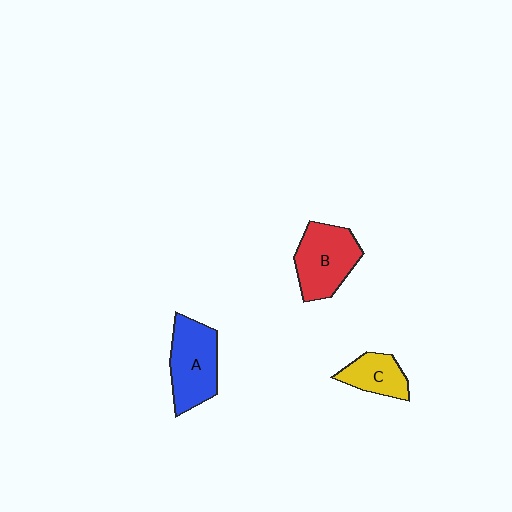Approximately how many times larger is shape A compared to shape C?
Approximately 1.7 times.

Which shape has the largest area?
Shape A (blue).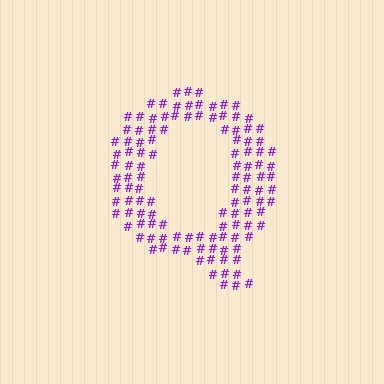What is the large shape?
The large shape is the letter Q.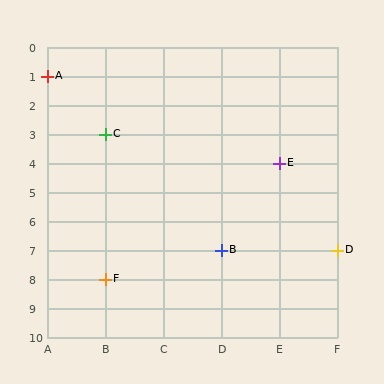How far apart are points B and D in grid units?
Points B and D are 2 columns apart.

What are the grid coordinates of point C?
Point C is at grid coordinates (B, 3).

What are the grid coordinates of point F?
Point F is at grid coordinates (B, 8).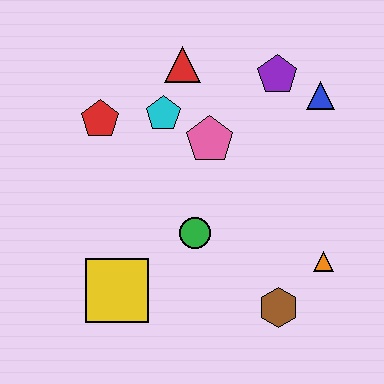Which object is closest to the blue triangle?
The purple pentagon is closest to the blue triangle.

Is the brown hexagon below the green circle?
Yes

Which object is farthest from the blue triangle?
The yellow square is farthest from the blue triangle.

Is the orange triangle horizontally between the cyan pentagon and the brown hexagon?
No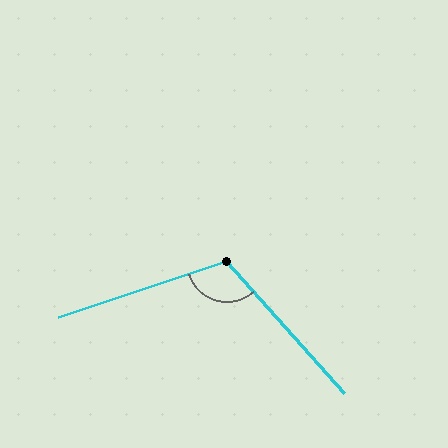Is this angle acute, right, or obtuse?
It is obtuse.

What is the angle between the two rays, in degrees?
Approximately 114 degrees.